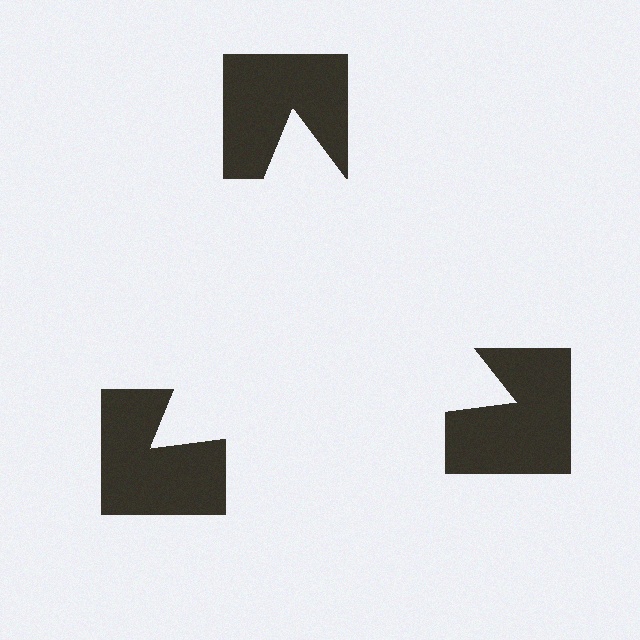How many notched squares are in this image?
There are 3 — one at each vertex of the illusory triangle.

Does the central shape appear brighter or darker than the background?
It typically appears slightly brighter than the background, even though no actual brightness change is drawn.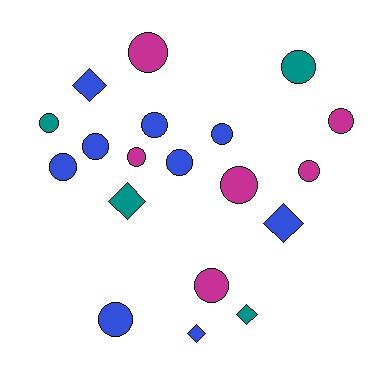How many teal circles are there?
There are 2 teal circles.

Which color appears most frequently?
Blue, with 9 objects.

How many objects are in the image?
There are 19 objects.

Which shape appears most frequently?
Circle, with 14 objects.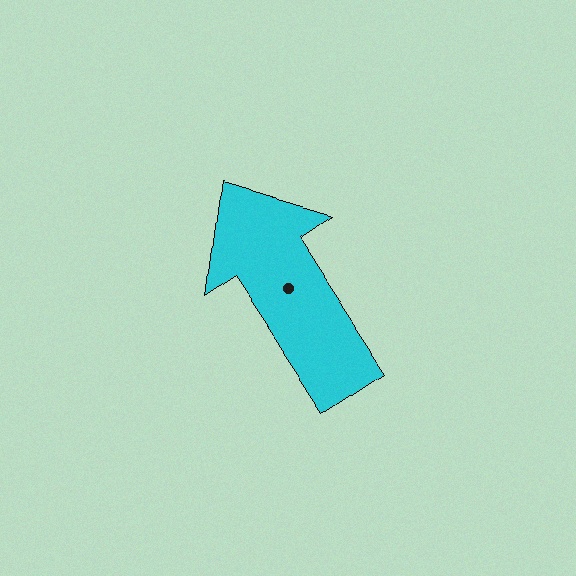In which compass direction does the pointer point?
Northwest.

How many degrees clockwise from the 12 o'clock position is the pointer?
Approximately 327 degrees.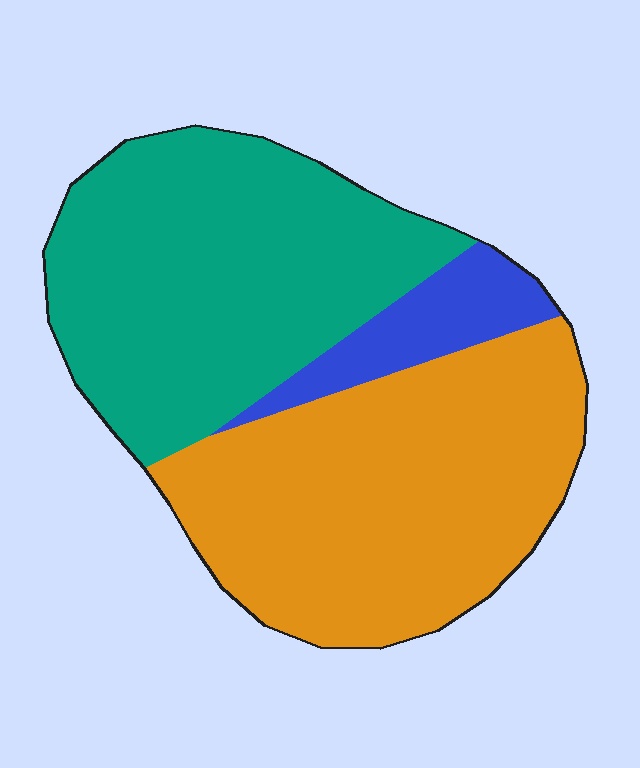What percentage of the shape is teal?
Teal covers roughly 45% of the shape.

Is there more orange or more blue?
Orange.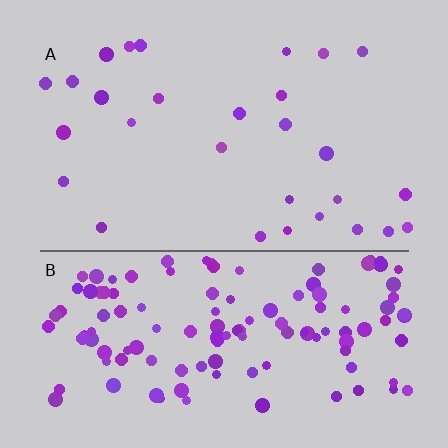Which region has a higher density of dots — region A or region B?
B (the bottom).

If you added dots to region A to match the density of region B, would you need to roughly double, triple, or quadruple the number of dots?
Approximately quadruple.